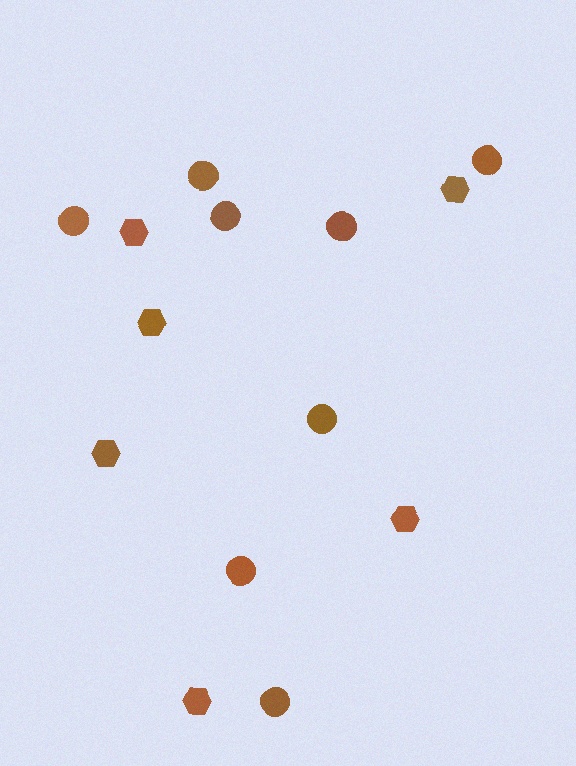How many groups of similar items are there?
There are 2 groups: one group of circles (8) and one group of hexagons (6).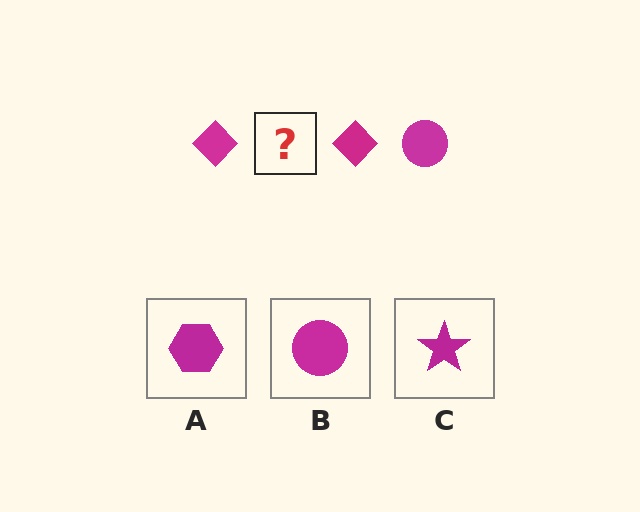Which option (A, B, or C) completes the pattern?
B.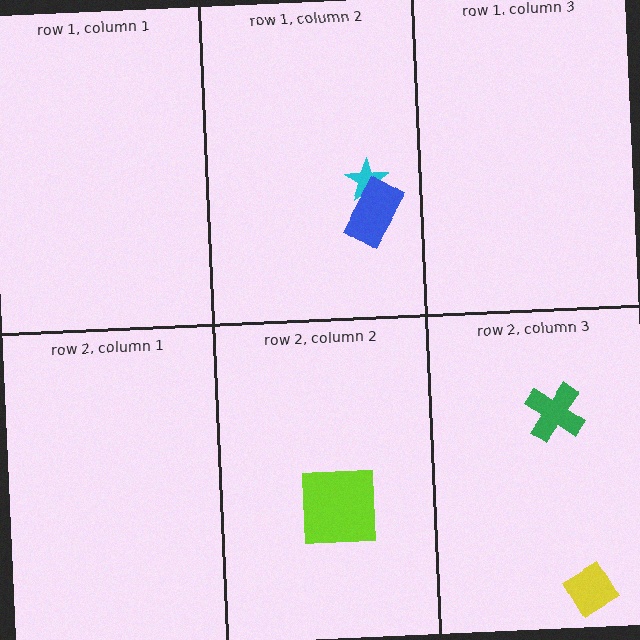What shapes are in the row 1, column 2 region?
The cyan star, the blue rectangle.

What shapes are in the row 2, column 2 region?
The lime square.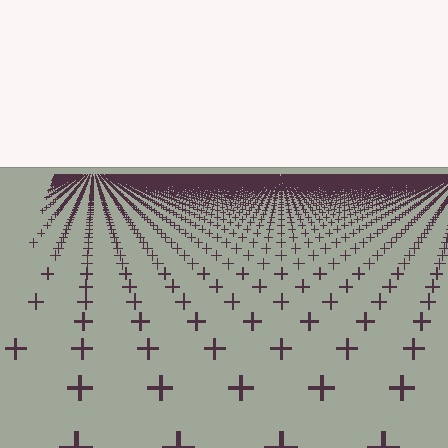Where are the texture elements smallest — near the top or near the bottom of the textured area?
Near the top.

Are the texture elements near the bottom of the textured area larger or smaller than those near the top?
Larger. Near the bottom, elements are closer to the viewer and appear at a bigger on-screen size.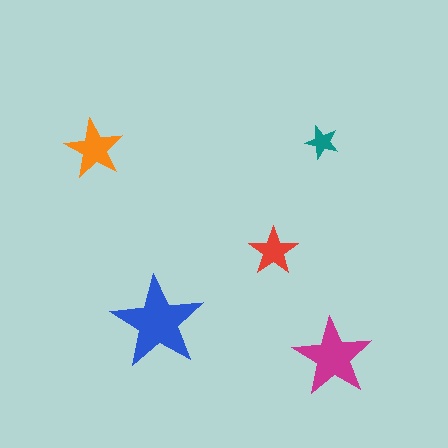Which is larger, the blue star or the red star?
The blue one.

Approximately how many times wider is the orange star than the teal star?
About 2 times wider.